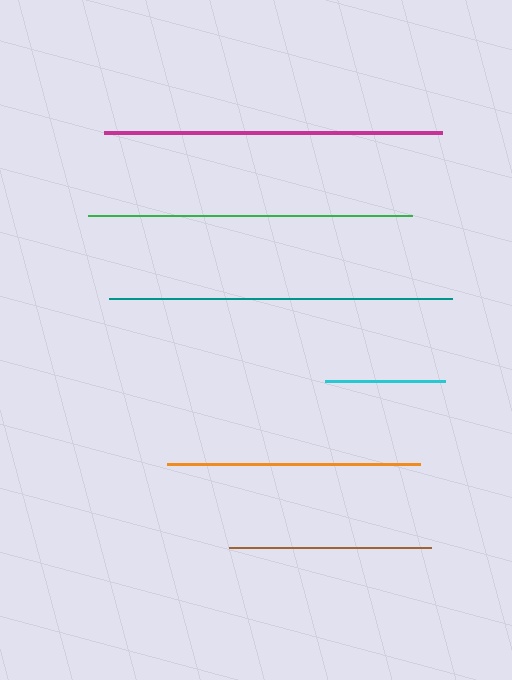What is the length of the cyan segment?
The cyan segment is approximately 120 pixels long.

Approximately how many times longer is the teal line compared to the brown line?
The teal line is approximately 1.7 times the length of the brown line.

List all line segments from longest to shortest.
From longest to shortest: teal, magenta, green, orange, brown, cyan.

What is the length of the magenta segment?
The magenta segment is approximately 338 pixels long.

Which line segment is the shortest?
The cyan line is the shortest at approximately 120 pixels.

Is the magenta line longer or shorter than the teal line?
The teal line is longer than the magenta line.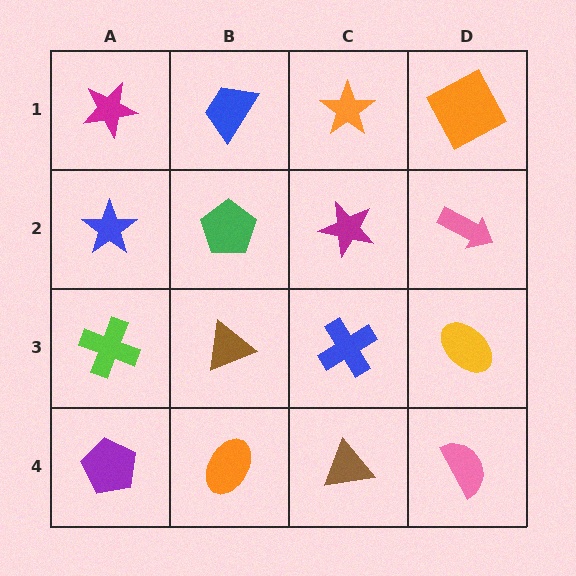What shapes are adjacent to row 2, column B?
A blue trapezoid (row 1, column B), a brown triangle (row 3, column B), a blue star (row 2, column A), a magenta star (row 2, column C).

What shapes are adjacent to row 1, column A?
A blue star (row 2, column A), a blue trapezoid (row 1, column B).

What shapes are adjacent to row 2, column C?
An orange star (row 1, column C), a blue cross (row 3, column C), a green pentagon (row 2, column B), a pink arrow (row 2, column D).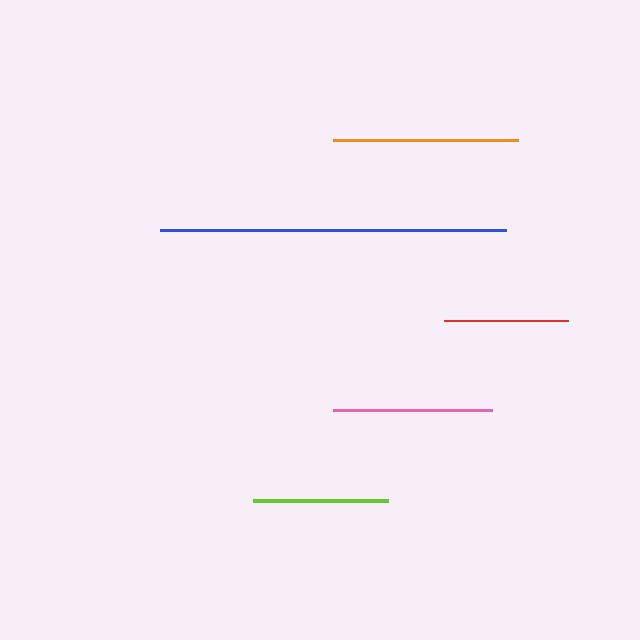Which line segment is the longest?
The blue line is the longest at approximately 346 pixels.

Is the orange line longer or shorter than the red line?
The orange line is longer than the red line.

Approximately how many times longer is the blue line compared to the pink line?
The blue line is approximately 2.2 times the length of the pink line.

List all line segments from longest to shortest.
From longest to shortest: blue, orange, pink, lime, red.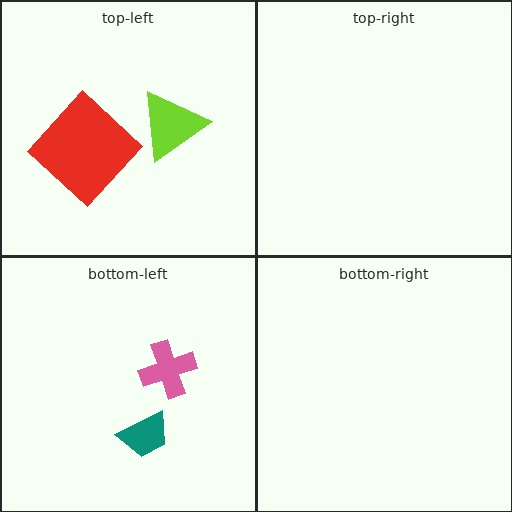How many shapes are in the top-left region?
2.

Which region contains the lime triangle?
The top-left region.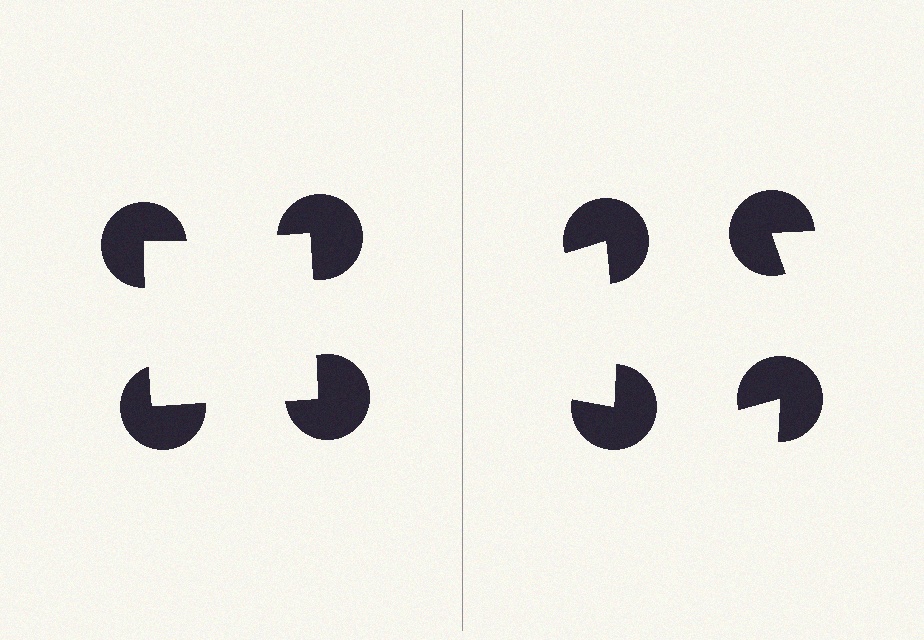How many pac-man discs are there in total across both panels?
8 — 4 on each side.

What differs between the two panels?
The pac-man discs are positioned identically on both sides; only the wedge orientations differ. On the left they align to a square; on the right they are misaligned.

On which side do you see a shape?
An illusory square appears on the left side. On the right side the wedge cuts are rotated, so no coherent shape forms.